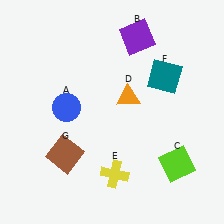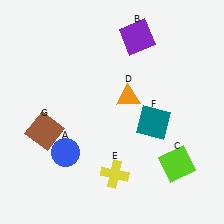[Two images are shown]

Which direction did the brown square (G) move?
The brown square (G) moved up.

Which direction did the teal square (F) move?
The teal square (F) moved down.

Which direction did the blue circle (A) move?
The blue circle (A) moved down.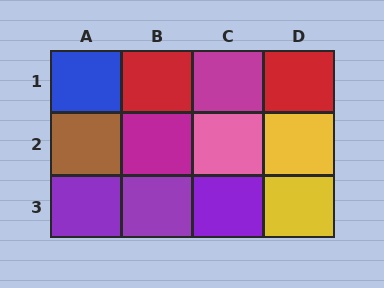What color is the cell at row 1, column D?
Red.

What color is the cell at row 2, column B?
Magenta.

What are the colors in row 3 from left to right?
Purple, purple, purple, yellow.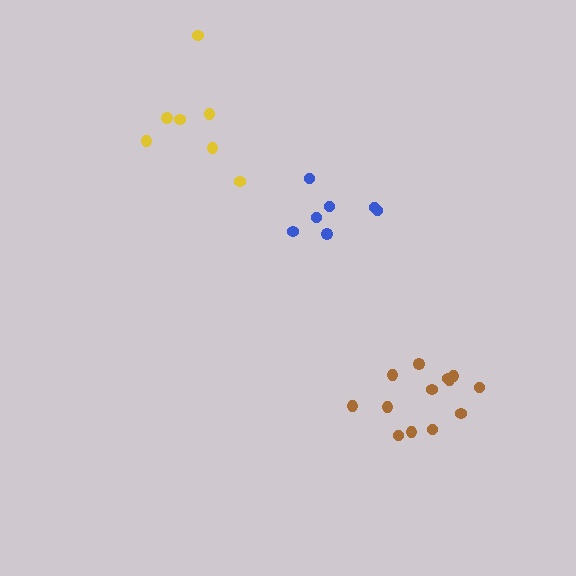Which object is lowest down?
The brown cluster is bottommost.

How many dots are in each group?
Group 1: 13 dots, Group 2: 7 dots, Group 3: 7 dots (27 total).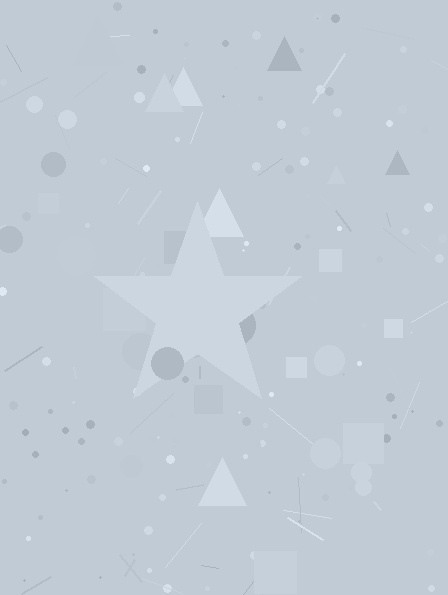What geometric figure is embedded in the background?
A star is embedded in the background.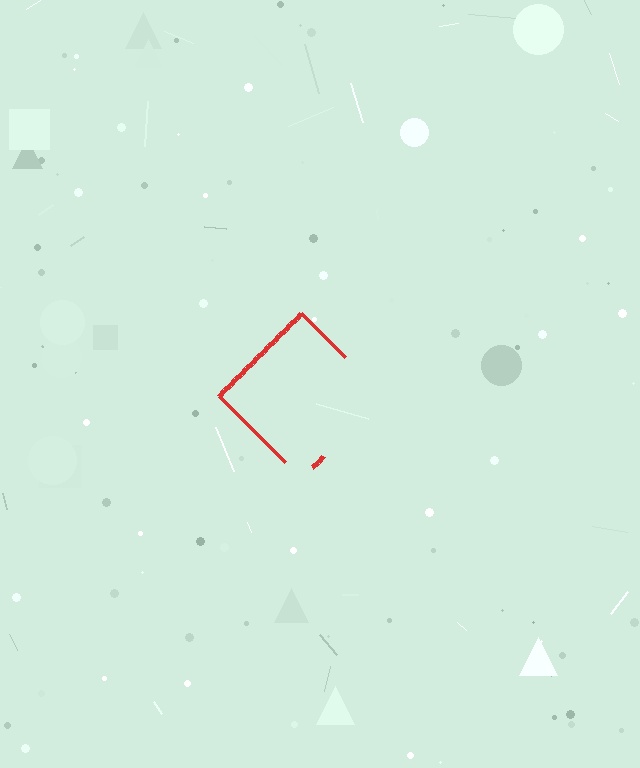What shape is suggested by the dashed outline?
The dashed outline suggests a diamond.